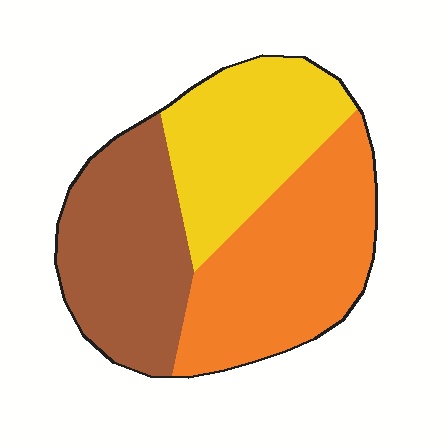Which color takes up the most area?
Orange, at roughly 40%.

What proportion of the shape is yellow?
Yellow takes up about one third (1/3) of the shape.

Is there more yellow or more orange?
Orange.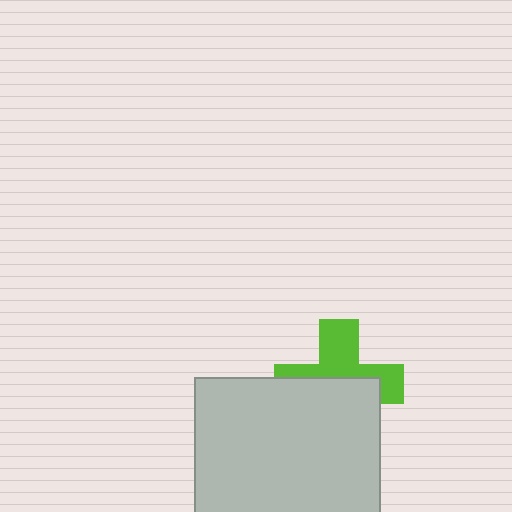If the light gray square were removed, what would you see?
You would see the complete lime cross.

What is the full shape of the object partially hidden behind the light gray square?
The partially hidden object is a lime cross.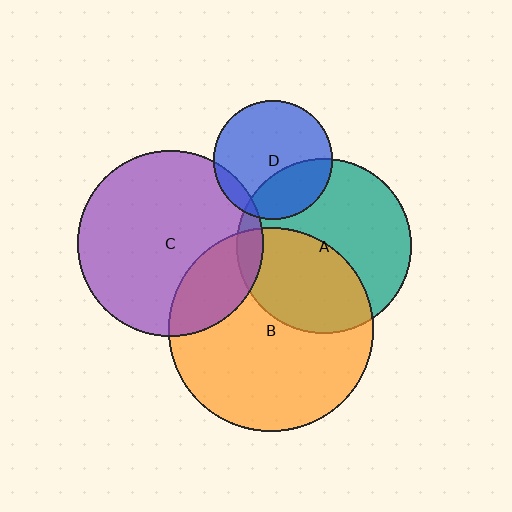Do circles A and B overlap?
Yes.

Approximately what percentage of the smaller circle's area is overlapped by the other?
Approximately 45%.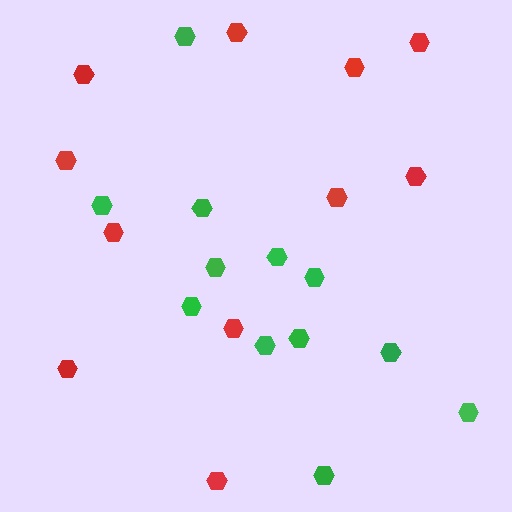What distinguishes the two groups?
There are 2 groups: one group of green hexagons (12) and one group of red hexagons (11).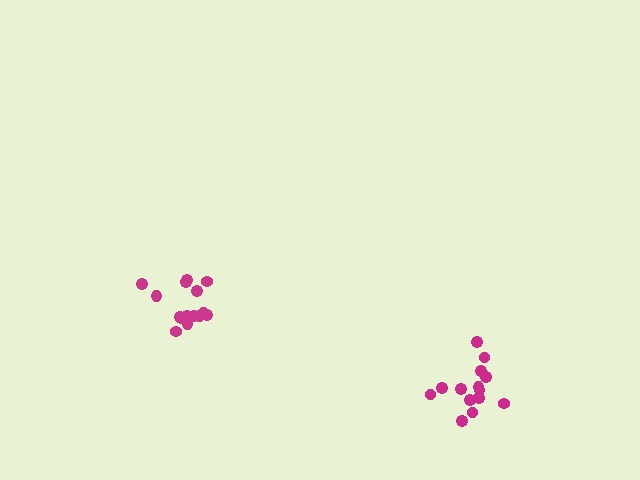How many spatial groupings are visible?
There are 2 spatial groupings.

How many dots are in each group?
Group 1: 14 dots, Group 2: 15 dots (29 total).